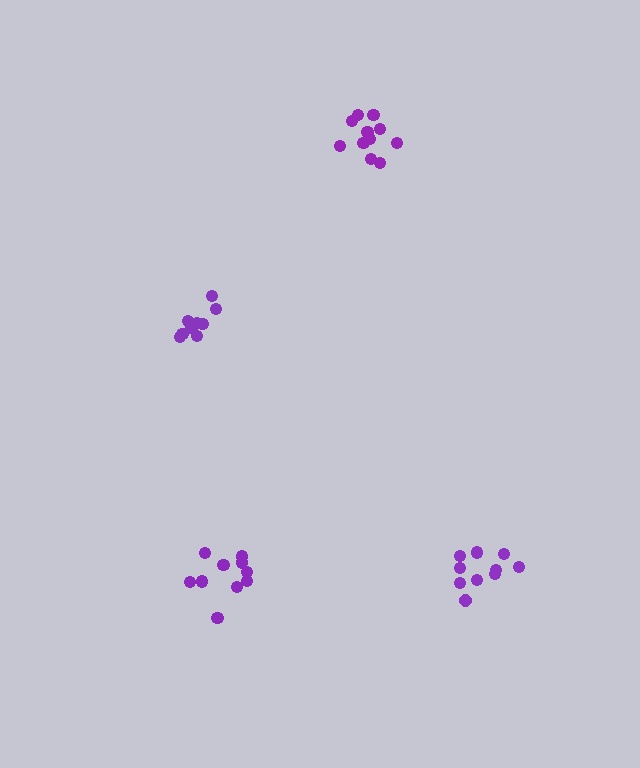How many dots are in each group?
Group 1: 9 dots, Group 2: 11 dots, Group 3: 10 dots, Group 4: 10 dots (40 total).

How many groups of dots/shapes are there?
There are 4 groups.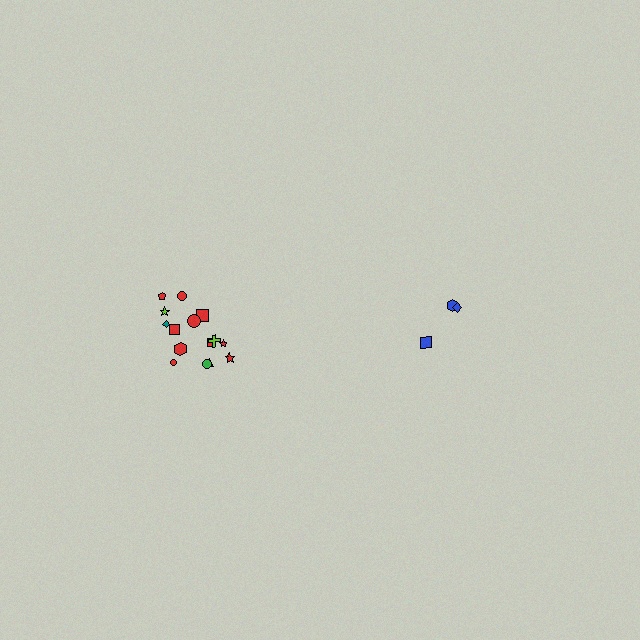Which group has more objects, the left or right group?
The left group.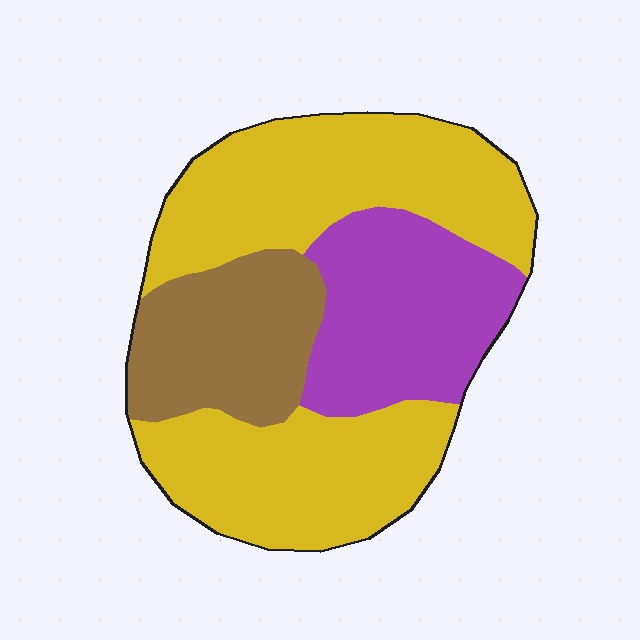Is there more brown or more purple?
Purple.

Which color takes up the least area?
Brown, at roughly 20%.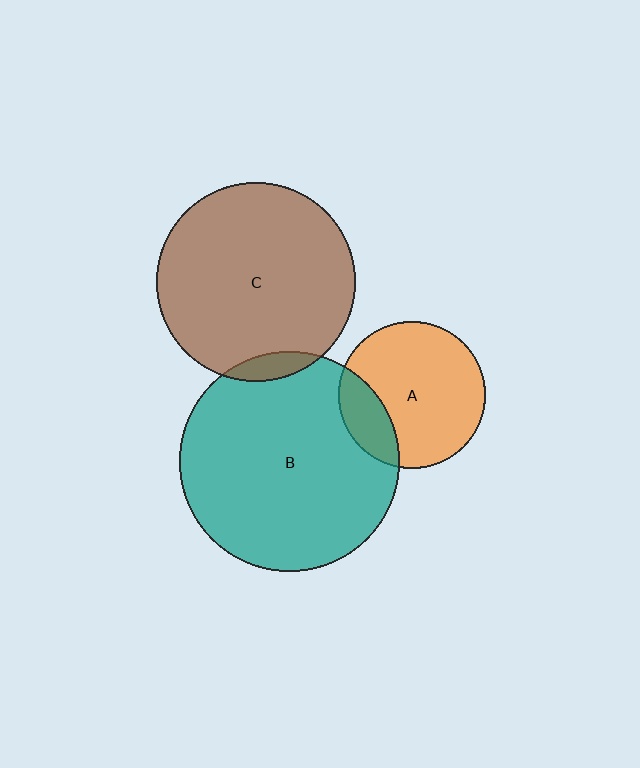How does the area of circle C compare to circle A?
Approximately 1.8 times.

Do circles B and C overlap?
Yes.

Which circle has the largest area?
Circle B (teal).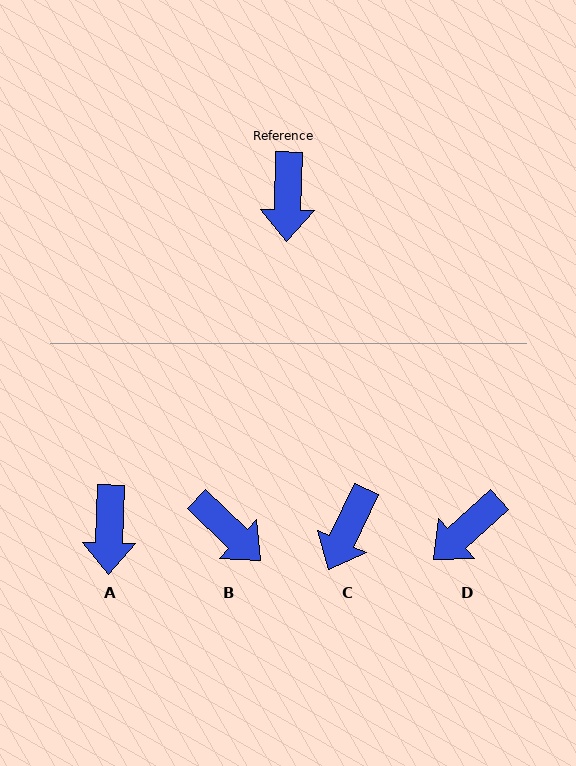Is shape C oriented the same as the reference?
No, it is off by about 23 degrees.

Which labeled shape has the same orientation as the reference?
A.